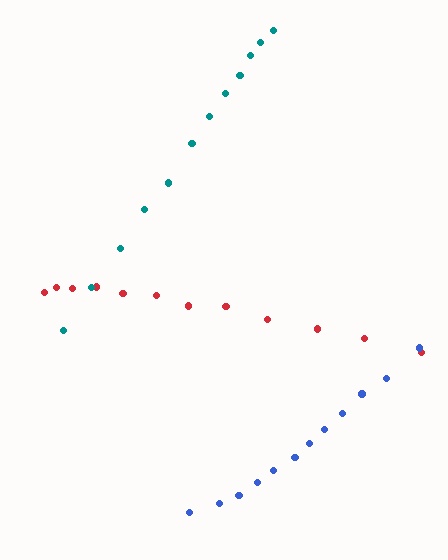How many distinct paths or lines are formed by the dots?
There are 3 distinct paths.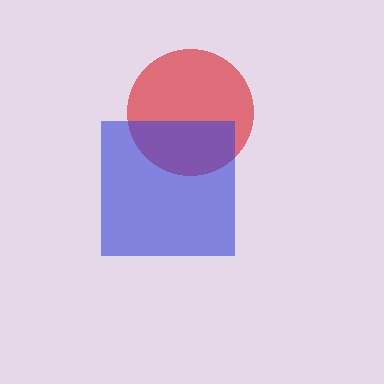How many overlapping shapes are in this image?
There are 2 overlapping shapes in the image.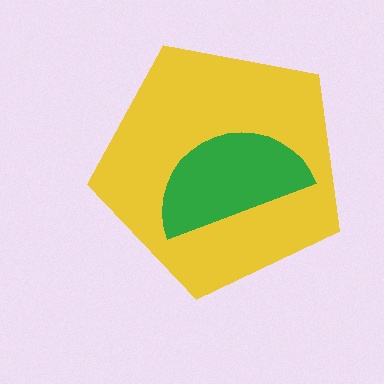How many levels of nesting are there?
2.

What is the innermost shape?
The green semicircle.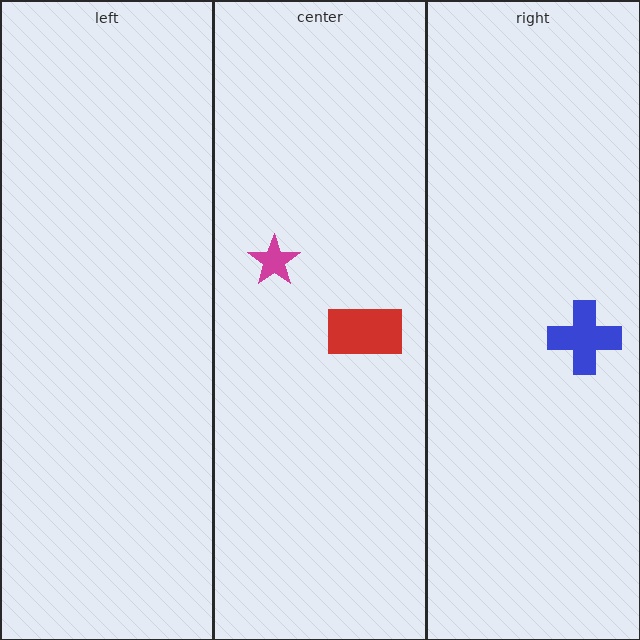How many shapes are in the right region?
1.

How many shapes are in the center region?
2.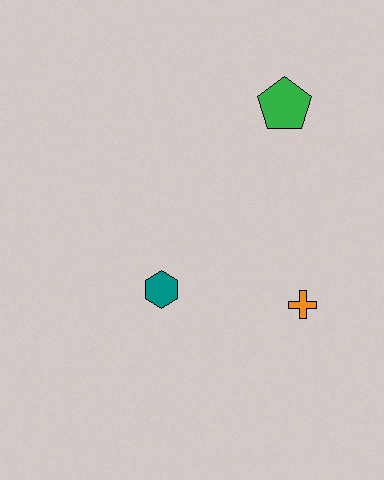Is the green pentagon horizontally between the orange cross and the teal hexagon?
Yes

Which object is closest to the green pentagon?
The orange cross is closest to the green pentagon.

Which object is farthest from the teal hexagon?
The green pentagon is farthest from the teal hexagon.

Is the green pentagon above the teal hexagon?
Yes